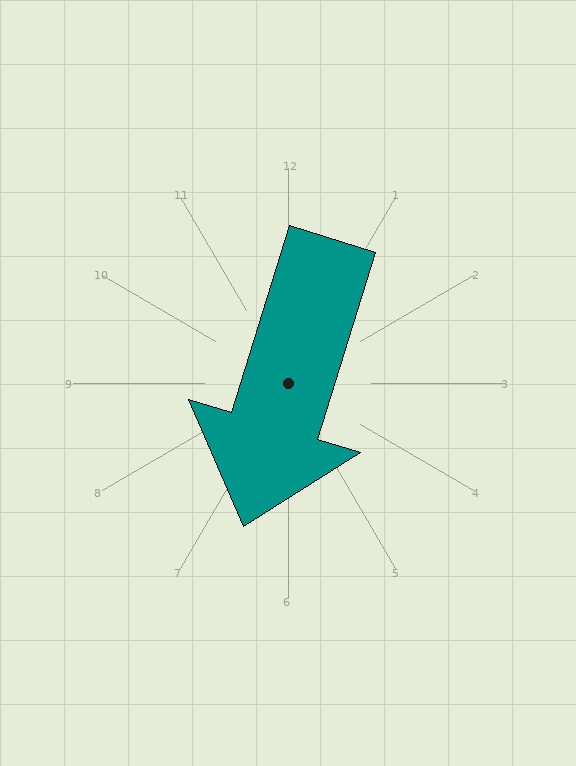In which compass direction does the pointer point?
South.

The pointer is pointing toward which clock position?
Roughly 7 o'clock.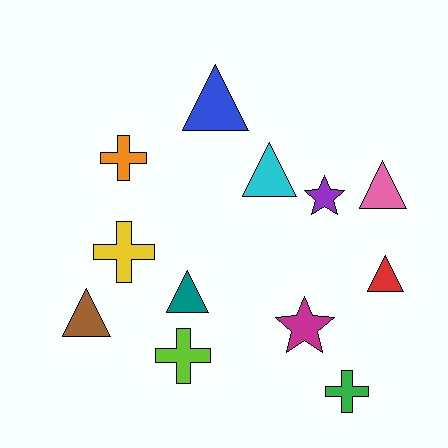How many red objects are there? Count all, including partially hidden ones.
There is 1 red object.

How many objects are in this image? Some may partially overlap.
There are 12 objects.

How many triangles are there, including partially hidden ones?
There are 6 triangles.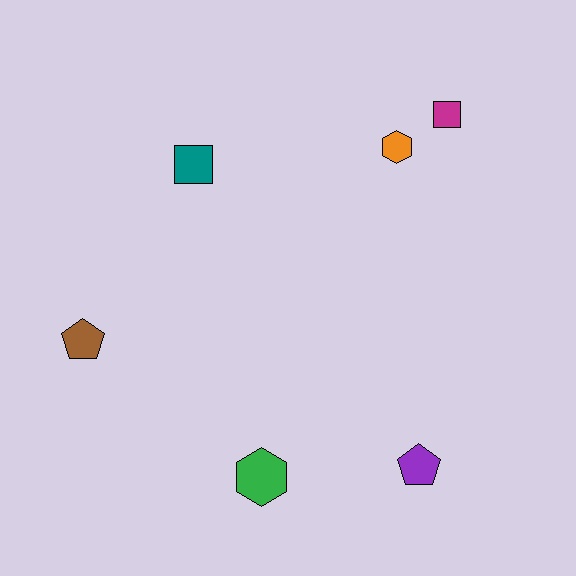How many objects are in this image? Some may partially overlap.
There are 6 objects.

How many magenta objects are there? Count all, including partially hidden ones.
There is 1 magenta object.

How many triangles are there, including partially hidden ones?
There are no triangles.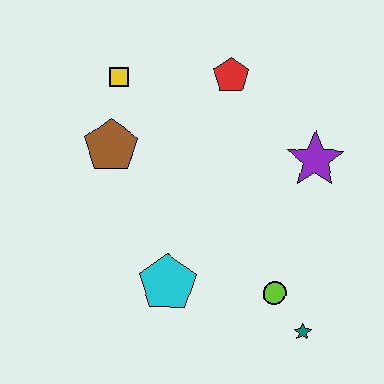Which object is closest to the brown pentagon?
The yellow square is closest to the brown pentagon.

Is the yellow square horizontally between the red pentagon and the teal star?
No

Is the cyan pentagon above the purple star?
No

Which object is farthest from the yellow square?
The teal star is farthest from the yellow square.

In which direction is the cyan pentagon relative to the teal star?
The cyan pentagon is to the left of the teal star.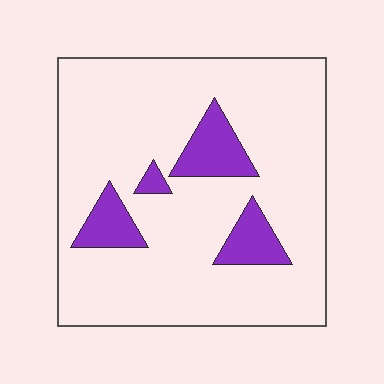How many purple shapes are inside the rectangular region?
4.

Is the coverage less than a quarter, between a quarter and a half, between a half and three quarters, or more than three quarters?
Less than a quarter.